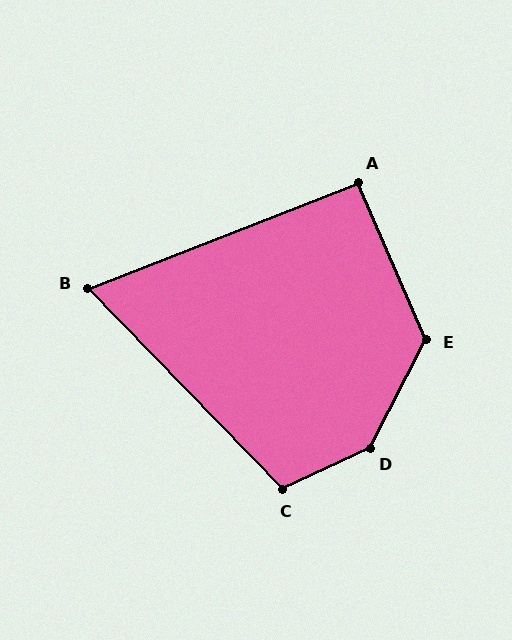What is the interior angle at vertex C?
Approximately 109 degrees (obtuse).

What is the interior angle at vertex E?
Approximately 129 degrees (obtuse).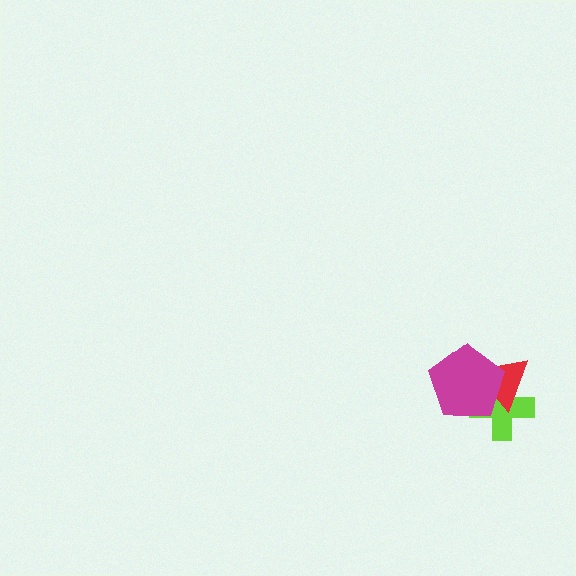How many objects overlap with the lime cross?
2 objects overlap with the lime cross.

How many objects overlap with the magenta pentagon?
2 objects overlap with the magenta pentagon.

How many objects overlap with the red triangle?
2 objects overlap with the red triangle.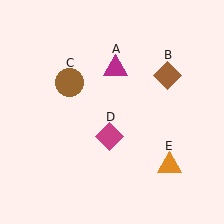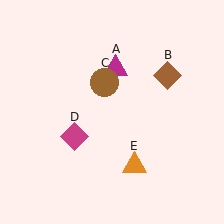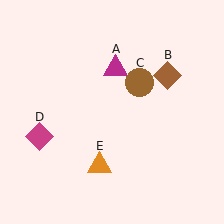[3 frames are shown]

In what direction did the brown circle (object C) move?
The brown circle (object C) moved right.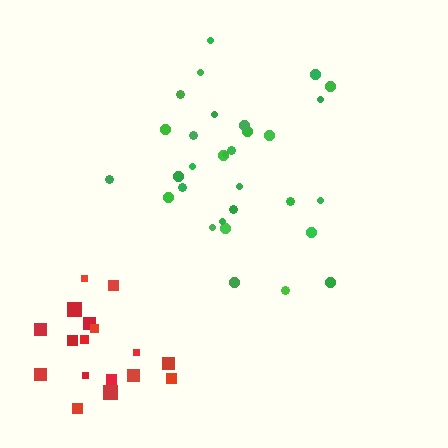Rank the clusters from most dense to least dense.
red, green.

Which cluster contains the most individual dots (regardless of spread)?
Green (31).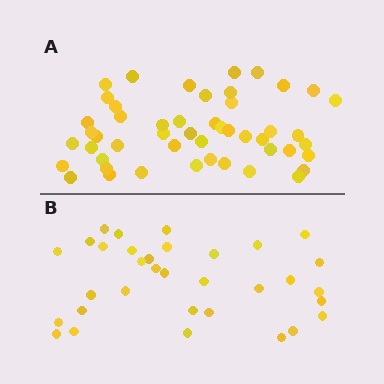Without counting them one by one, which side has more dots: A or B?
Region A (the top region) has more dots.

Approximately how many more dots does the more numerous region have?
Region A has approximately 15 more dots than region B.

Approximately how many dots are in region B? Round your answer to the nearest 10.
About 30 dots. (The exact count is 33, which rounds to 30.)